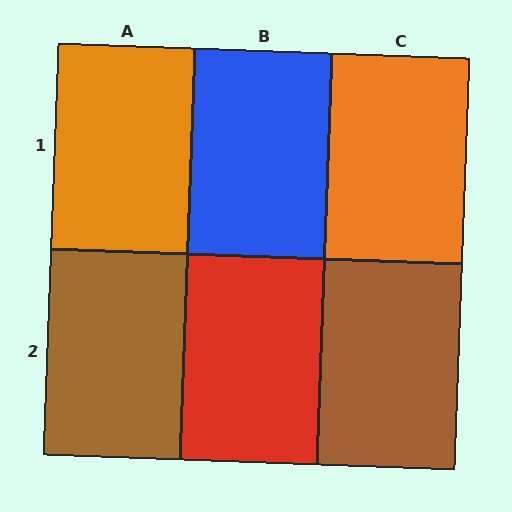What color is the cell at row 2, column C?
Brown.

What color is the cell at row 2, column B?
Red.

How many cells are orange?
2 cells are orange.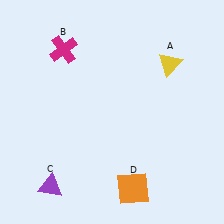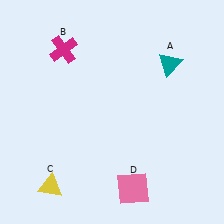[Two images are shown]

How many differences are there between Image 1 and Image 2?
There are 3 differences between the two images.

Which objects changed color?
A changed from yellow to teal. C changed from purple to yellow. D changed from orange to pink.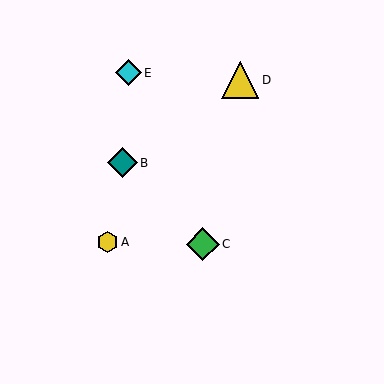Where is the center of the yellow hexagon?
The center of the yellow hexagon is at (107, 242).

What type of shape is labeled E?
Shape E is a cyan diamond.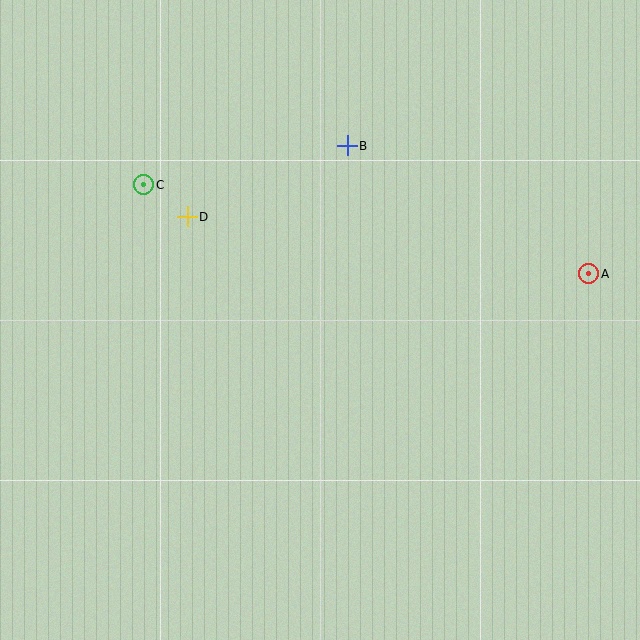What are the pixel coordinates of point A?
Point A is at (589, 274).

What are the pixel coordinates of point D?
Point D is at (187, 217).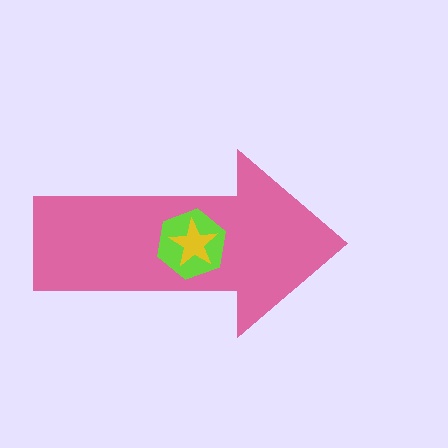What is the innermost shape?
The yellow star.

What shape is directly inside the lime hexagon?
The yellow star.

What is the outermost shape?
The pink arrow.